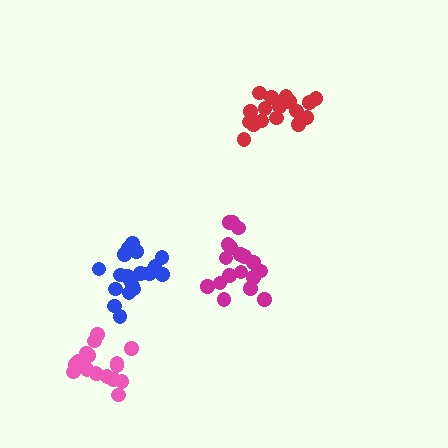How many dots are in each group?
Group 1: 18 dots, Group 2: 20 dots, Group 3: 18 dots, Group 4: 20 dots (76 total).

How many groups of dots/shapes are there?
There are 4 groups.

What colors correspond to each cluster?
The clusters are colored: magenta, pink, red, blue.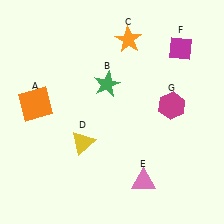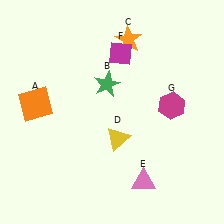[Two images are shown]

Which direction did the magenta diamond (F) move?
The magenta diamond (F) moved left.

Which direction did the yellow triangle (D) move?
The yellow triangle (D) moved right.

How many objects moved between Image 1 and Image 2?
2 objects moved between the two images.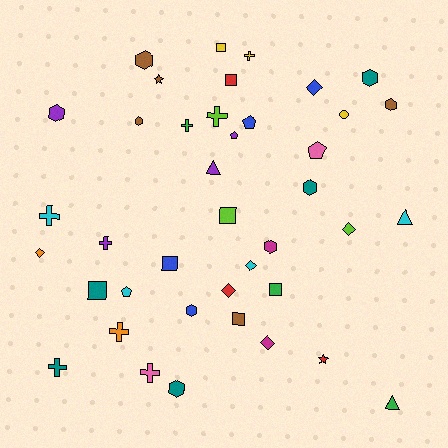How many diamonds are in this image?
There are 6 diamonds.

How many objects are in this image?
There are 40 objects.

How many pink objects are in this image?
There are 2 pink objects.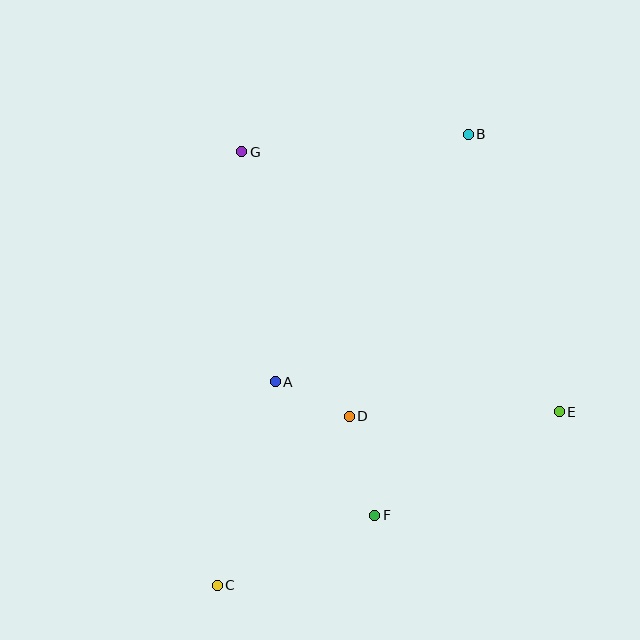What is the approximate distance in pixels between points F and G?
The distance between F and G is approximately 387 pixels.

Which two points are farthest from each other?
Points B and C are farthest from each other.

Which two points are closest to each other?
Points A and D are closest to each other.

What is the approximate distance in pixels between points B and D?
The distance between B and D is approximately 306 pixels.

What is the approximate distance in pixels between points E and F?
The distance between E and F is approximately 211 pixels.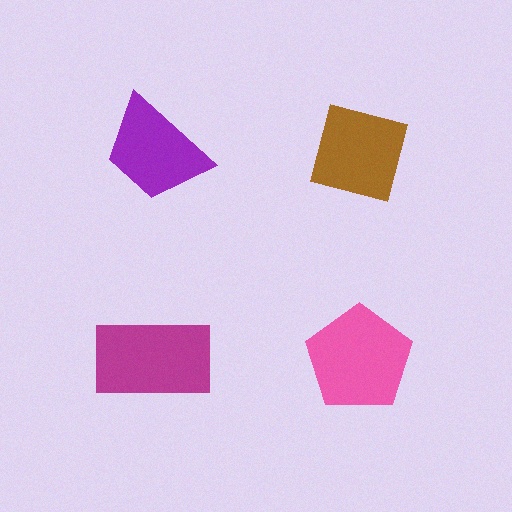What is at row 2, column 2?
A pink pentagon.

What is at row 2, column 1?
A magenta rectangle.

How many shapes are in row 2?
2 shapes.